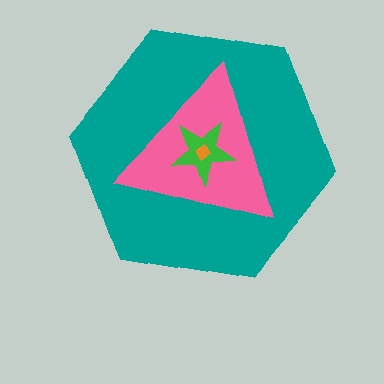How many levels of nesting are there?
4.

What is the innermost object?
The orange diamond.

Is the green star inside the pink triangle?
Yes.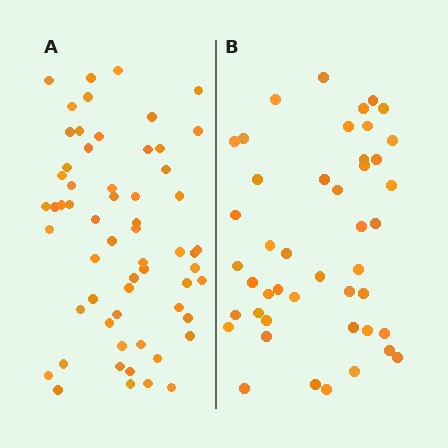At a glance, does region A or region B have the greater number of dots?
Region A (the left region) has more dots.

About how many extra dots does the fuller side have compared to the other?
Region A has approximately 15 more dots than region B.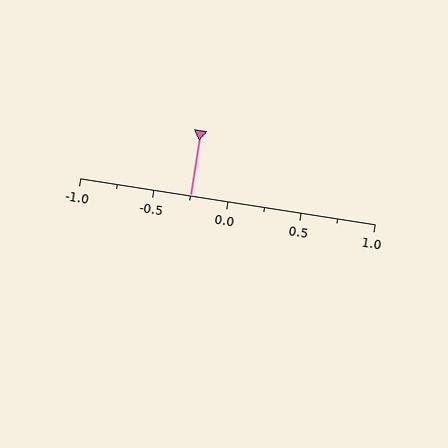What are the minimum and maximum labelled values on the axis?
The axis runs from -1.0 to 1.0.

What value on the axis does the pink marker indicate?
The marker indicates approximately -0.25.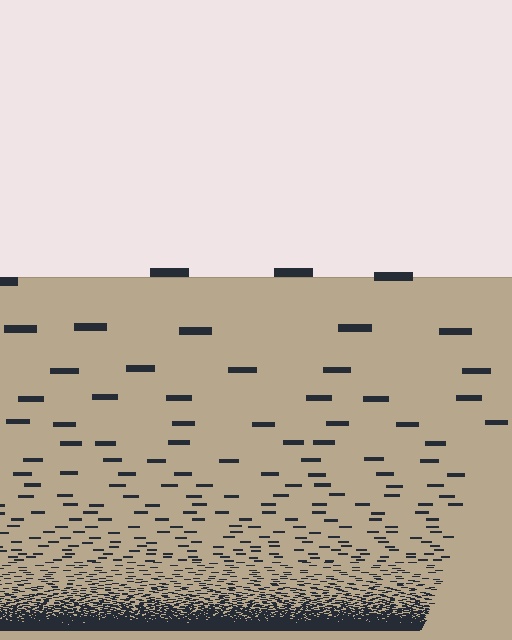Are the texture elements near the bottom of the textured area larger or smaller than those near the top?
Smaller. The gradient is inverted — elements near the bottom are smaller and denser.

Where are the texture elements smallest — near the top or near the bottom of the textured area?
Near the bottom.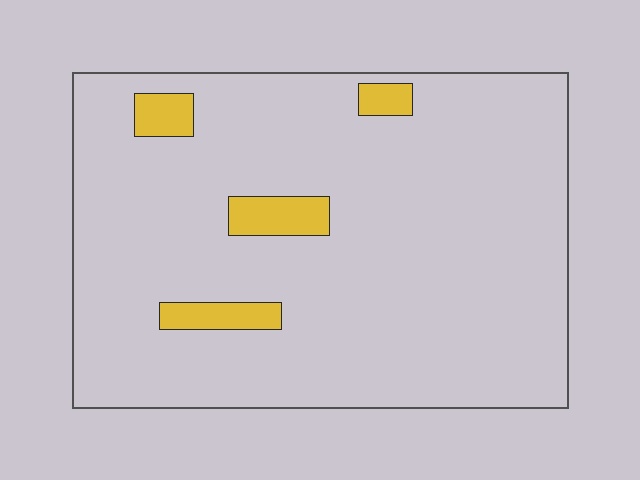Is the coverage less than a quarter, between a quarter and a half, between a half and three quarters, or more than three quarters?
Less than a quarter.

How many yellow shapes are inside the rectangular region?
4.